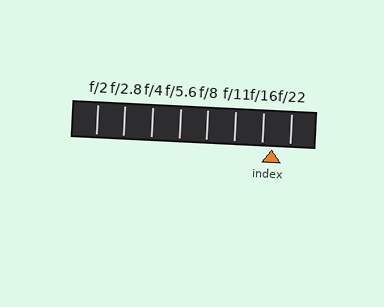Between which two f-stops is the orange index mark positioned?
The index mark is between f/16 and f/22.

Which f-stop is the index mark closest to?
The index mark is closest to f/16.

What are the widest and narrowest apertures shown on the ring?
The widest aperture shown is f/2 and the narrowest is f/22.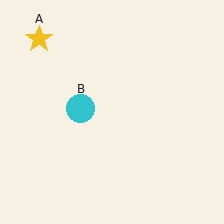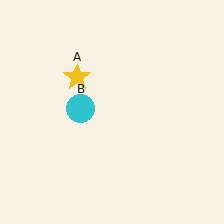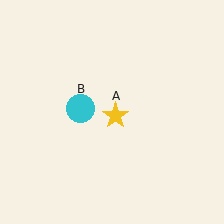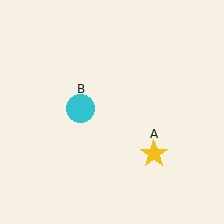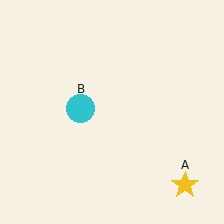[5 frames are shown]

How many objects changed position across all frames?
1 object changed position: yellow star (object A).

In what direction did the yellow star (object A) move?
The yellow star (object A) moved down and to the right.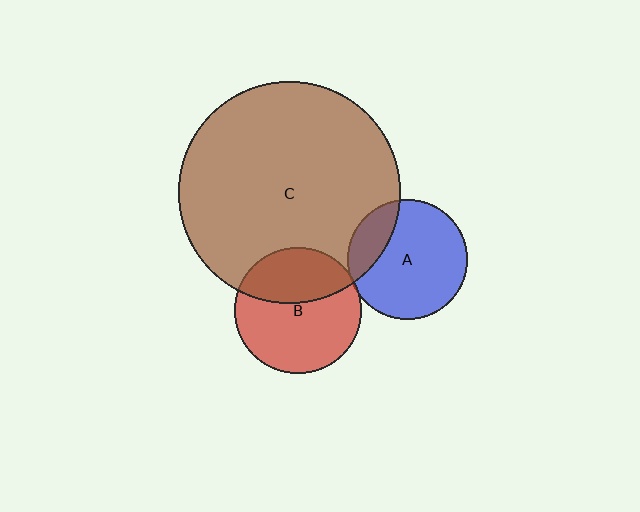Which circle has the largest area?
Circle C (brown).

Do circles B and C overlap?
Yes.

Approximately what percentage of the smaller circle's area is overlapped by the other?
Approximately 35%.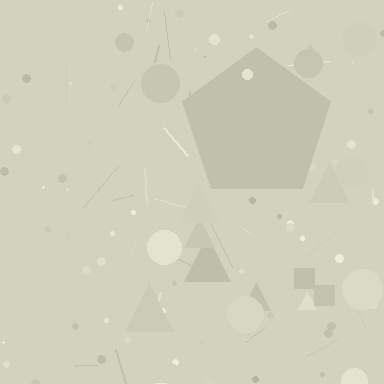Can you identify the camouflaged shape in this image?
The camouflaged shape is a pentagon.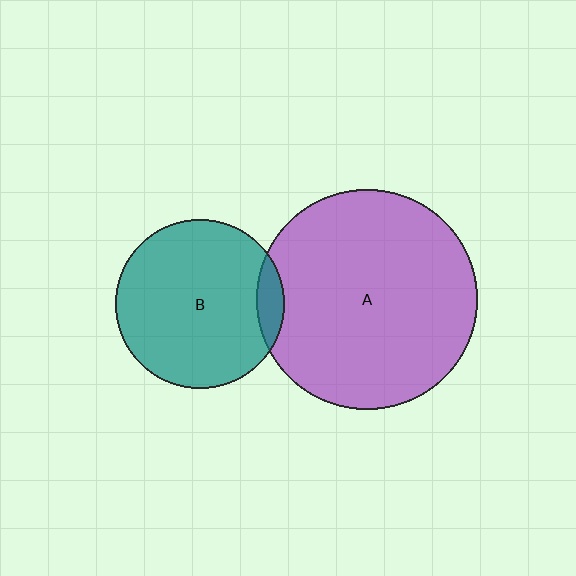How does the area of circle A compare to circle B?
Approximately 1.7 times.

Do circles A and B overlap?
Yes.